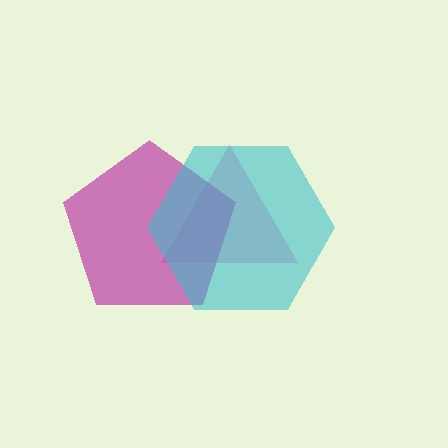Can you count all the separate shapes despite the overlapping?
Yes, there are 3 separate shapes.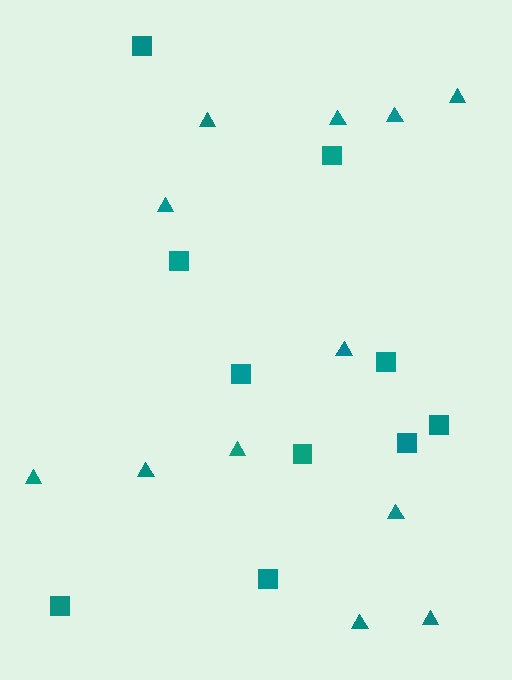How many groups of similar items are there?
There are 2 groups: one group of squares (10) and one group of triangles (12).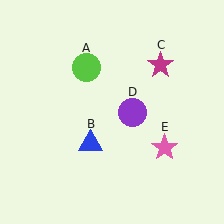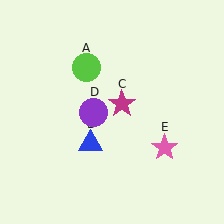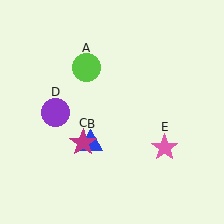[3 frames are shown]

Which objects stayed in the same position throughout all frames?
Lime circle (object A) and blue triangle (object B) and pink star (object E) remained stationary.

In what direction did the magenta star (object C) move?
The magenta star (object C) moved down and to the left.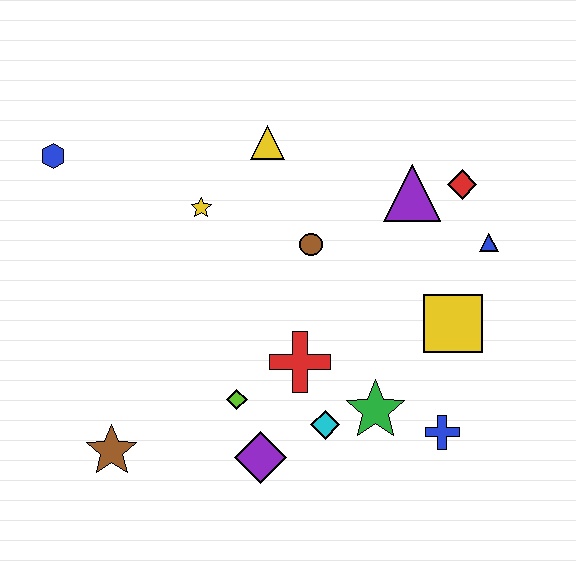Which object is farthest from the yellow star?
The blue cross is farthest from the yellow star.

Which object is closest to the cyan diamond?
The green star is closest to the cyan diamond.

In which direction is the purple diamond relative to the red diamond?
The purple diamond is below the red diamond.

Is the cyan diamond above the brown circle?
No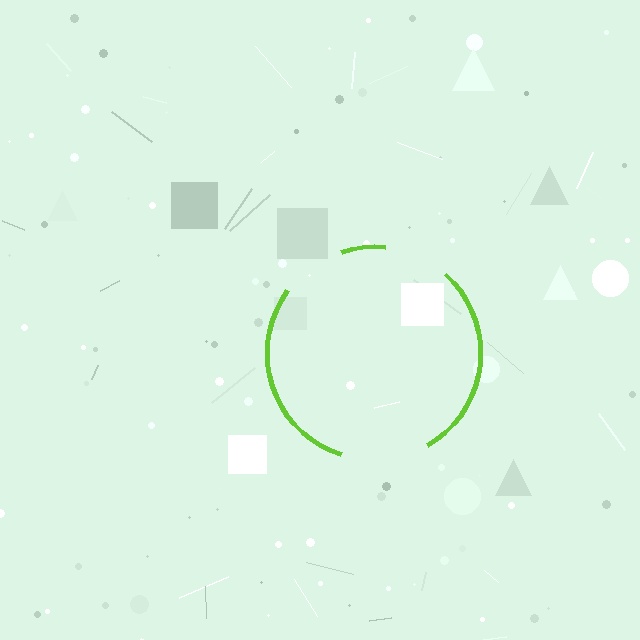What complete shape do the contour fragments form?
The contour fragments form a circle.